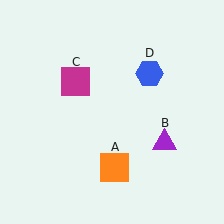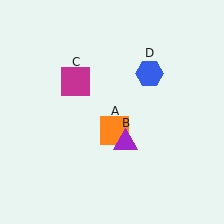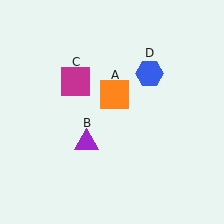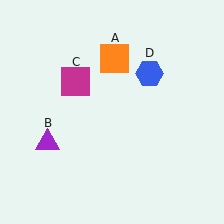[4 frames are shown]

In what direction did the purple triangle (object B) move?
The purple triangle (object B) moved left.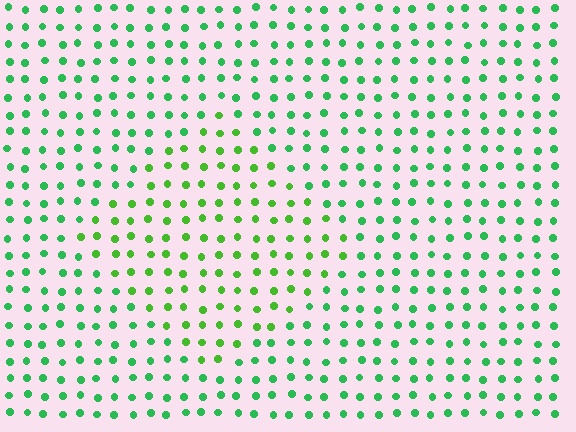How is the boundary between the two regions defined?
The boundary is defined purely by a slight shift in hue (about 28 degrees). Spacing, size, and orientation are identical on both sides.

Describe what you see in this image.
The image is filled with small green elements in a uniform arrangement. A diamond-shaped region is visible where the elements are tinted to a slightly different hue, forming a subtle color boundary.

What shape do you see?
I see a diamond.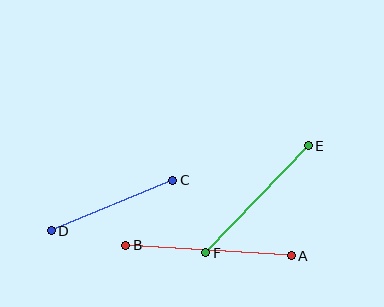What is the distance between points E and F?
The distance is approximately 148 pixels.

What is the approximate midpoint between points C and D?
The midpoint is at approximately (112, 205) pixels.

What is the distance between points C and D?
The distance is approximately 132 pixels.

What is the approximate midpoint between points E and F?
The midpoint is at approximately (257, 199) pixels.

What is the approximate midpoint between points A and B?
The midpoint is at approximately (208, 251) pixels.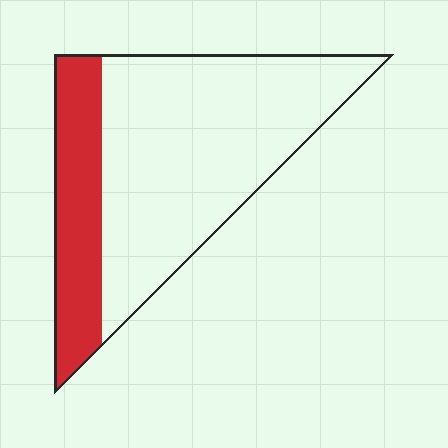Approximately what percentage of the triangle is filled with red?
Approximately 25%.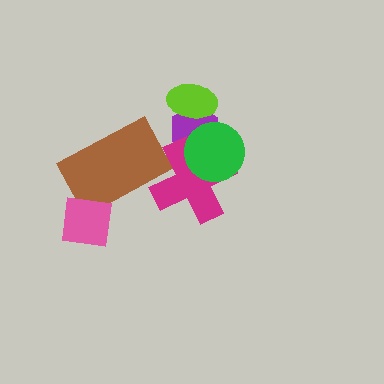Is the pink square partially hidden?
No, no other shape covers it.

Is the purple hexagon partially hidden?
Yes, it is partially covered by another shape.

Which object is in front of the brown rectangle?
The pink square is in front of the brown rectangle.